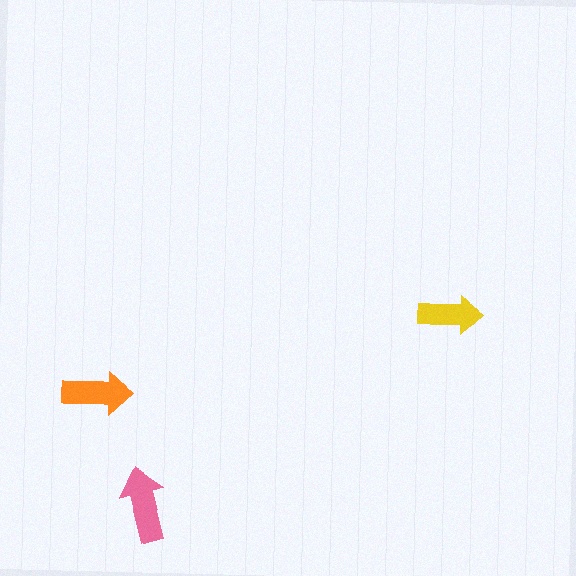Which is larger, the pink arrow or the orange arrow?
The pink one.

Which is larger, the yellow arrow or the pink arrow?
The pink one.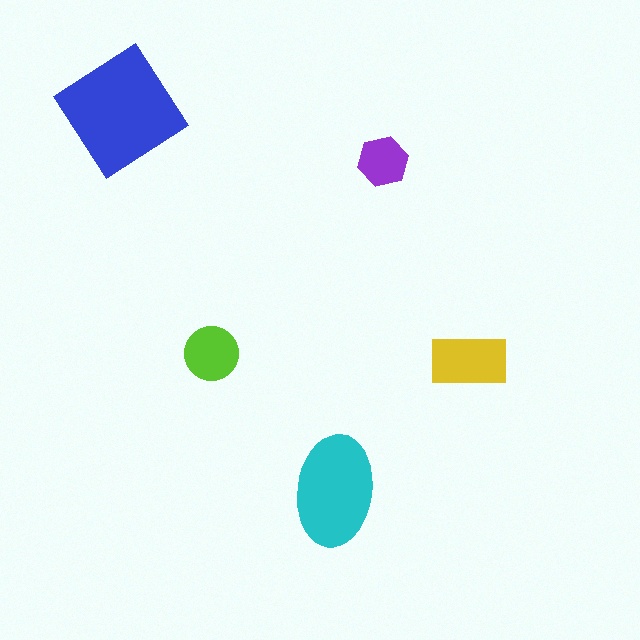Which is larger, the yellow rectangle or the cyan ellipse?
The cyan ellipse.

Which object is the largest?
The blue diamond.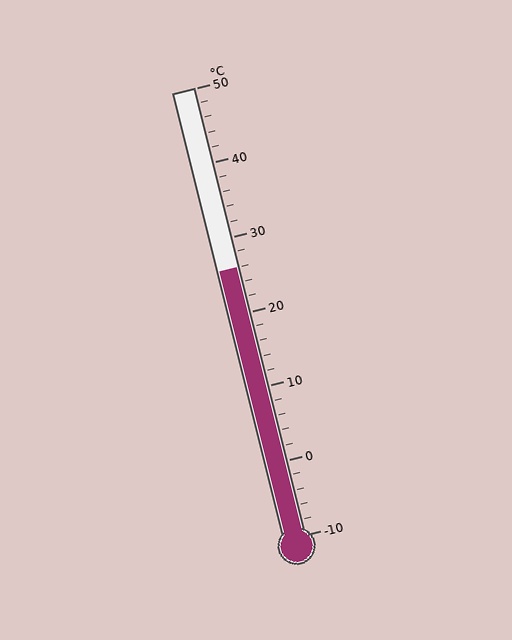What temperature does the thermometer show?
The thermometer shows approximately 26°C.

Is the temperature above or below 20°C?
The temperature is above 20°C.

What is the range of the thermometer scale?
The thermometer scale ranges from -10°C to 50°C.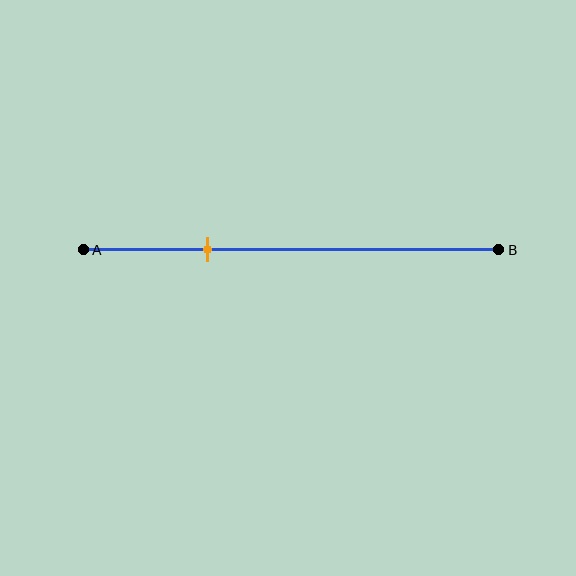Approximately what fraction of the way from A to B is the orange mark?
The orange mark is approximately 30% of the way from A to B.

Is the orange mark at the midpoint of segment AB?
No, the mark is at about 30% from A, not at the 50% midpoint.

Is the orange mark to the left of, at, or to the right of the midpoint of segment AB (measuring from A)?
The orange mark is to the left of the midpoint of segment AB.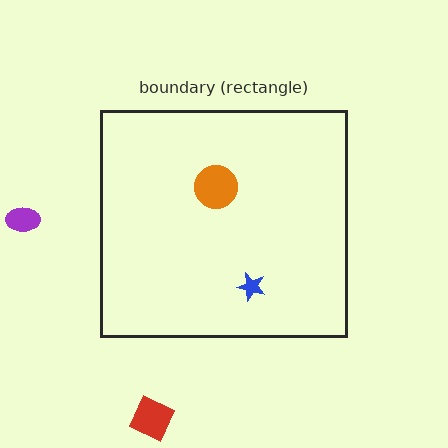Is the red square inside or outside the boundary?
Outside.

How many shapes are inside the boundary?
2 inside, 2 outside.